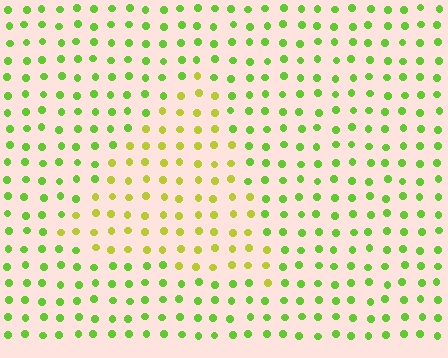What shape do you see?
I see a triangle.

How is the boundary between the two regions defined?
The boundary is defined purely by a slight shift in hue (about 34 degrees). Spacing, size, and orientation are identical on both sides.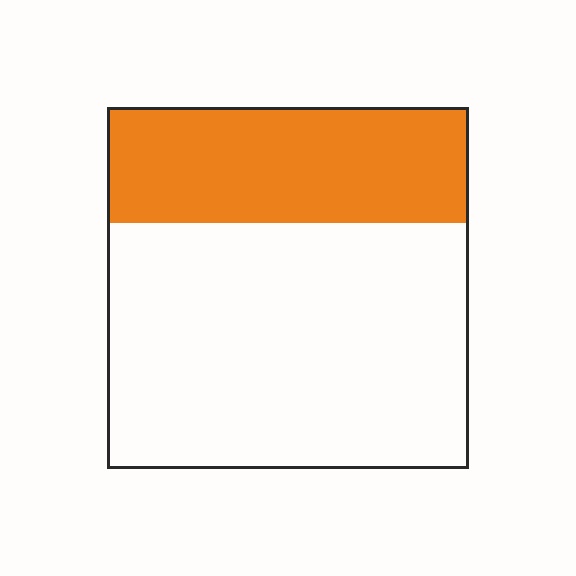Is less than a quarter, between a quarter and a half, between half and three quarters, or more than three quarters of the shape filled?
Between a quarter and a half.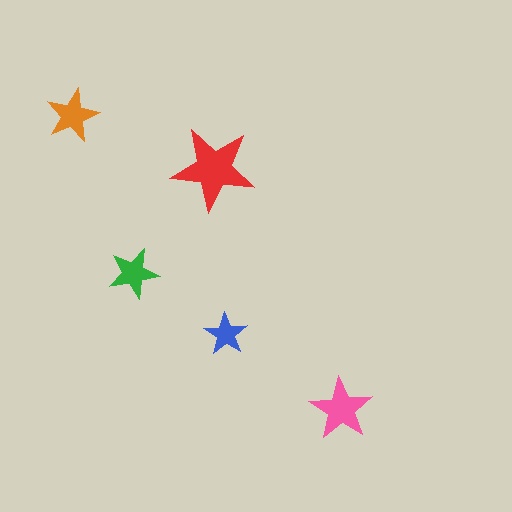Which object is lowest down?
The pink star is bottommost.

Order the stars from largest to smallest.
the red one, the pink one, the orange one, the green one, the blue one.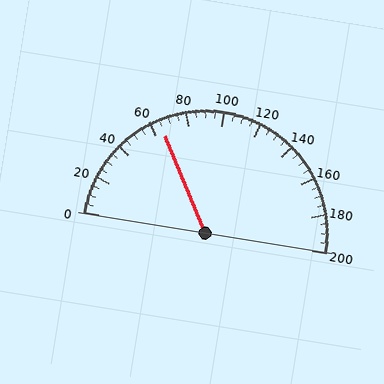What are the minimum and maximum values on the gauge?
The gauge ranges from 0 to 200.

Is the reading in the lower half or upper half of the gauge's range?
The reading is in the lower half of the range (0 to 200).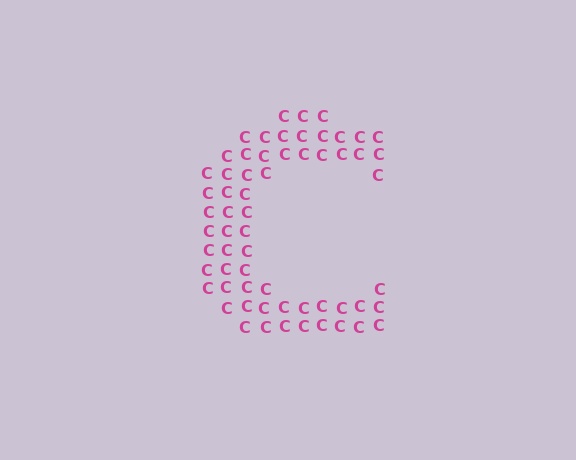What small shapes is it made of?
It is made of small letter C's.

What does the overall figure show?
The overall figure shows the letter C.